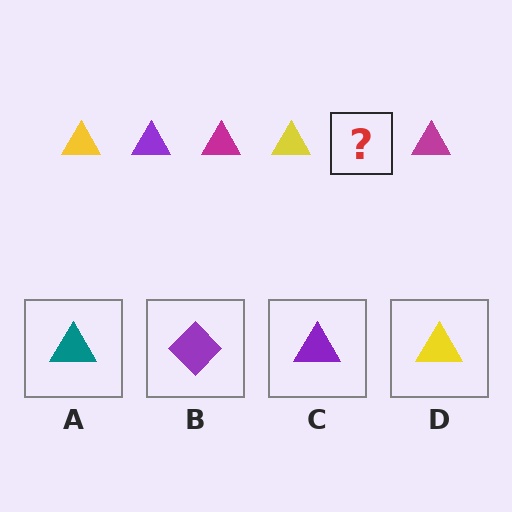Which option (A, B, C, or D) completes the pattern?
C.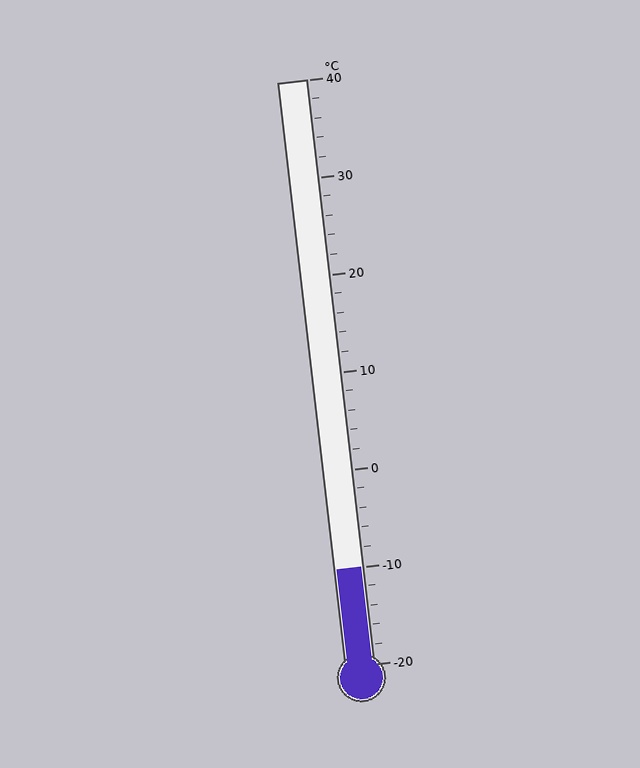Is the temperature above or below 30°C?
The temperature is below 30°C.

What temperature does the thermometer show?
The thermometer shows approximately -10°C.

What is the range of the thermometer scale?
The thermometer scale ranges from -20°C to 40°C.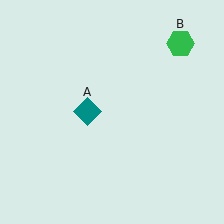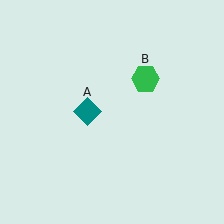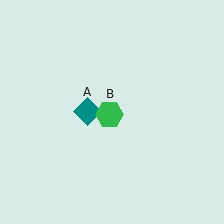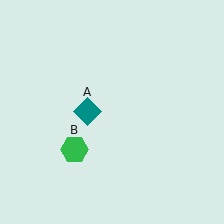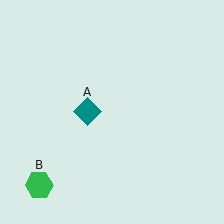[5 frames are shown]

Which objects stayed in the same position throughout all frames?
Teal diamond (object A) remained stationary.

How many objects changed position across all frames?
1 object changed position: green hexagon (object B).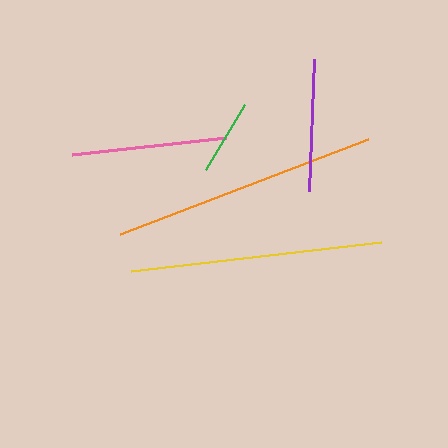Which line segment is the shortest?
The green line is the shortest at approximately 76 pixels.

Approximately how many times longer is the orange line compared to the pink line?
The orange line is approximately 1.7 times the length of the pink line.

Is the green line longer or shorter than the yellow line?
The yellow line is longer than the green line.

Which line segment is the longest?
The orange line is the longest at approximately 265 pixels.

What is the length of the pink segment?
The pink segment is approximately 154 pixels long.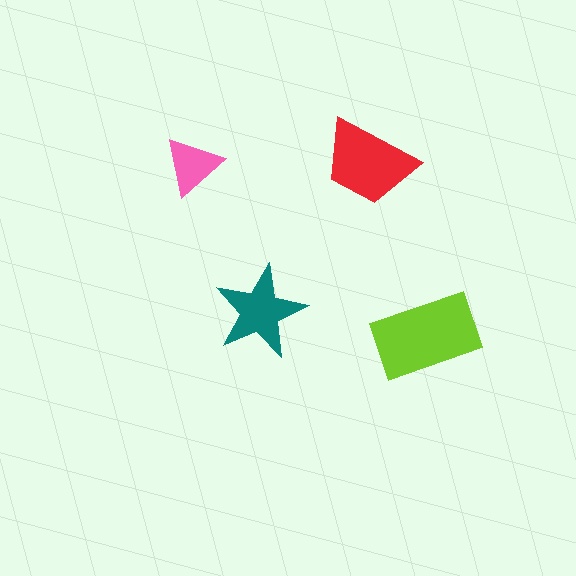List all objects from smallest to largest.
The pink triangle, the teal star, the red trapezoid, the lime rectangle.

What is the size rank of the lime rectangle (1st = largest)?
1st.